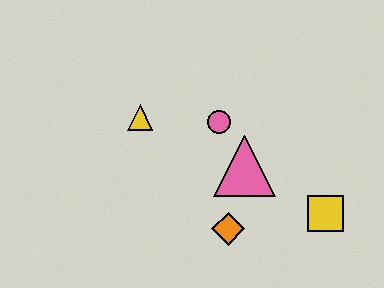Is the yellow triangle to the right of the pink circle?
No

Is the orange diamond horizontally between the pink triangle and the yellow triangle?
Yes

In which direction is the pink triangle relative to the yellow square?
The pink triangle is to the left of the yellow square.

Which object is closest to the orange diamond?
The pink triangle is closest to the orange diamond.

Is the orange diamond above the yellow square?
No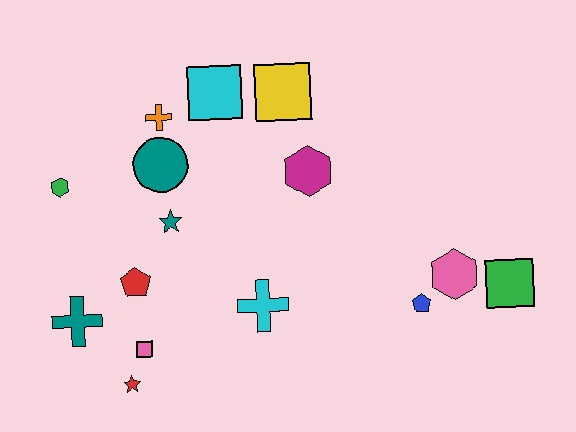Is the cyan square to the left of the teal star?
No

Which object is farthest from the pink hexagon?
The green hexagon is farthest from the pink hexagon.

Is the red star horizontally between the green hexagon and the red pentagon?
Yes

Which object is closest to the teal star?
The teal circle is closest to the teal star.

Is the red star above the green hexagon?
No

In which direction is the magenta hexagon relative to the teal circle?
The magenta hexagon is to the right of the teal circle.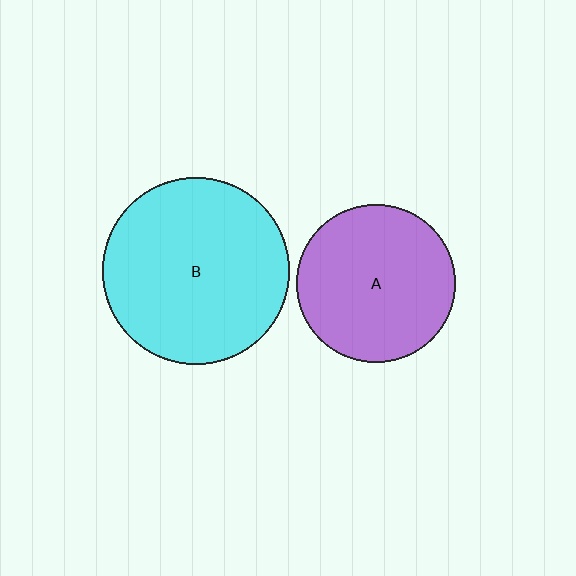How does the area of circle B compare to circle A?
Approximately 1.4 times.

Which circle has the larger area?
Circle B (cyan).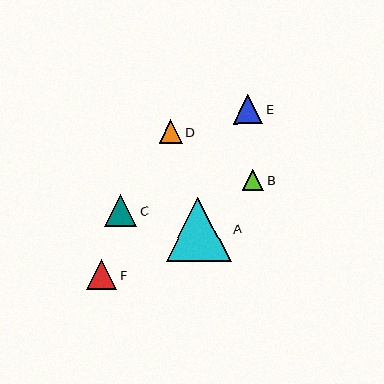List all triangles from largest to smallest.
From largest to smallest: A, C, F, E, D, B.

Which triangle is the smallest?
Triangle B is the smallest with a size of approximately 21 pixels.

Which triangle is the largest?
Triangle A is the largest with a size of approximately 64 pixels.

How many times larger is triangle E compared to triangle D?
Triangle E is approximately 1.3 times the size of triangle D.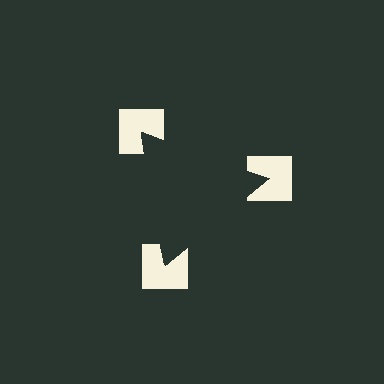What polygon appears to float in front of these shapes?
An illusory triangle — its edges are inferred from the aligned wedge cuts in the notched squares, not physically drawn.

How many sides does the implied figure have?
3 sides.